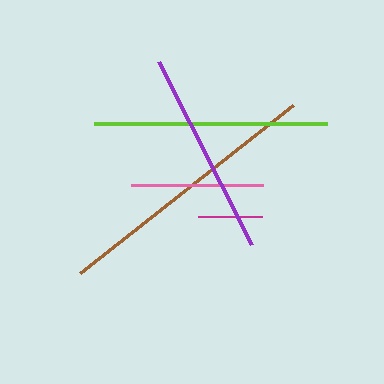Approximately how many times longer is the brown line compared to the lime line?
The brown line is approximately 1.2 times the length of the lime line.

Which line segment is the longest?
The brown line is the longest at approximately 271 pixels.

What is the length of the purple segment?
The purple segment is approximately 205 pixels long.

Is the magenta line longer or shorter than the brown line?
The brown line is longer than the magenta line.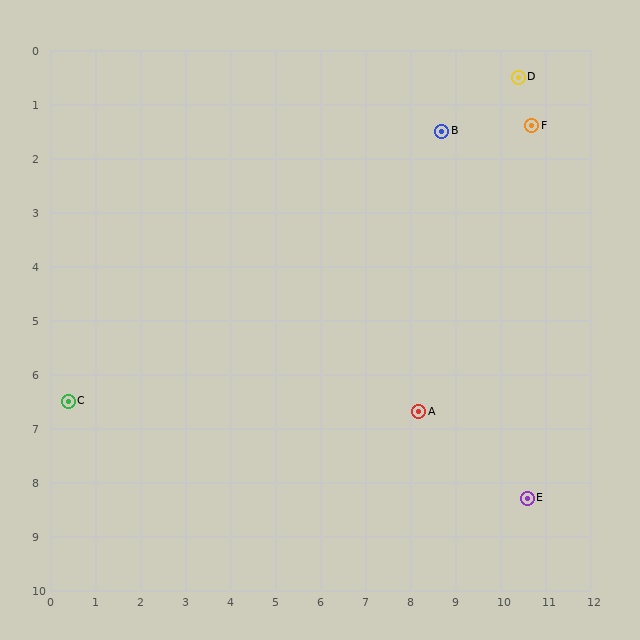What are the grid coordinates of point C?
Point C is at approximately (0.4, 6.5).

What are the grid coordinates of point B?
Point B is at approximately (8.7, 1.5).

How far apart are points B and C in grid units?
Points B and C are about 9.7 grid units apart.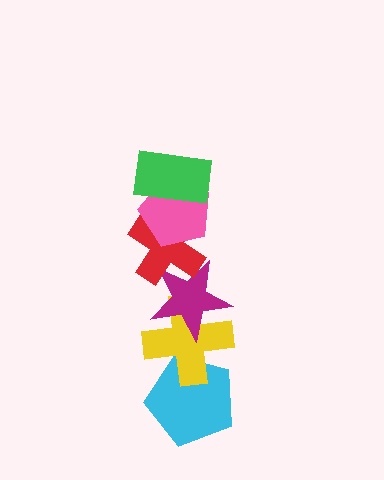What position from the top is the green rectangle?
The green rectangle is 1st from the top.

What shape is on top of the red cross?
The pink pentagon is on top of the red cross.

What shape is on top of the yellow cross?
The magenta star is on top of the yellow cross.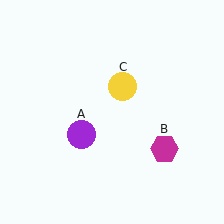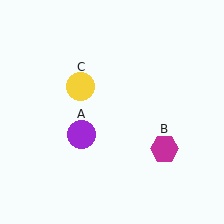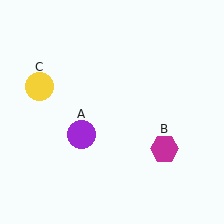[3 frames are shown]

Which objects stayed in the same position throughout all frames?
Purple circle (object A) and magenta hexagon (object B) remained stationary.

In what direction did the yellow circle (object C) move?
The yellow circle (object C) moved left.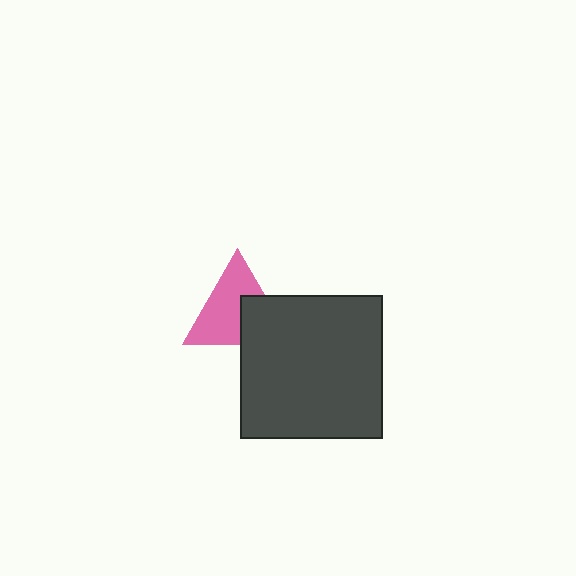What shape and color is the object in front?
The object in front is a dark gray square.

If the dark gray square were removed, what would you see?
You would see the complete pink triangle.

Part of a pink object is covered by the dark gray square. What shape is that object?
It is a triangle.